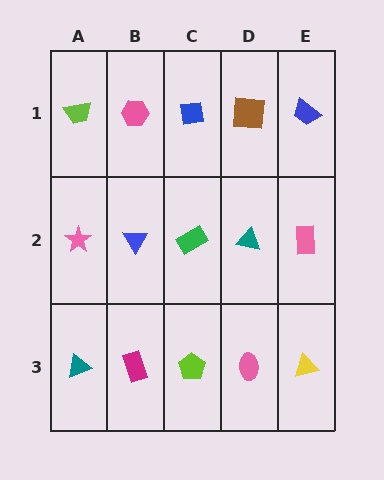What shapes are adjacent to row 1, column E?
A pink rectangle (row 2, column E), a brown square (row 1, column D).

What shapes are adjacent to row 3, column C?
A green rectangle (row 2, column C), a magenta rectangle (row 3, column B), a pink ellipse (row 3, column D).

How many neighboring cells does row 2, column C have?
4.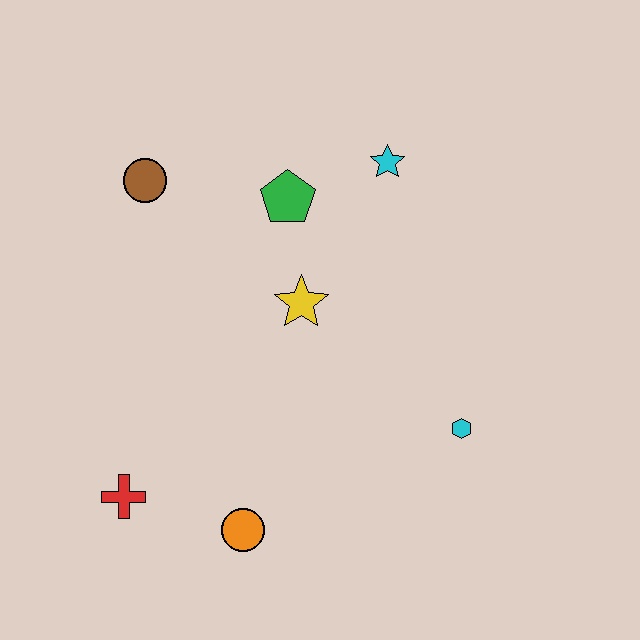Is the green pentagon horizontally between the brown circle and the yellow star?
Yes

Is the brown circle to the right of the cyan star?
No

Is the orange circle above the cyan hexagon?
No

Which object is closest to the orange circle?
The red cross is closest to the orange circle.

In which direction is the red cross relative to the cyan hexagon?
The red cross is to the left of the cyan hexagon.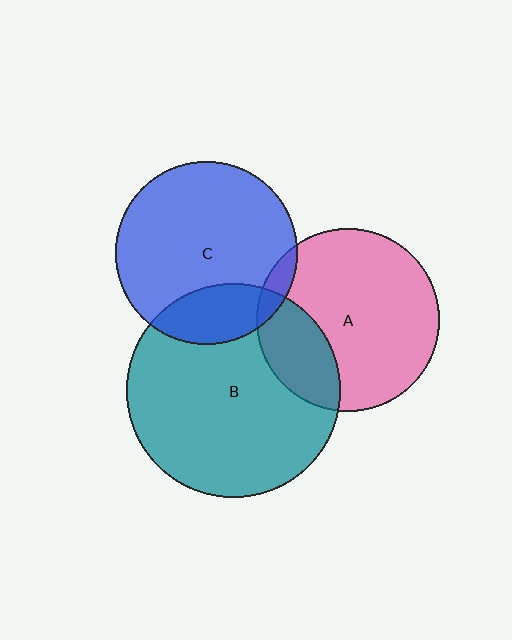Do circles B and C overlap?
Yes.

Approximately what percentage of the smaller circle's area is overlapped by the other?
Approximately 20%.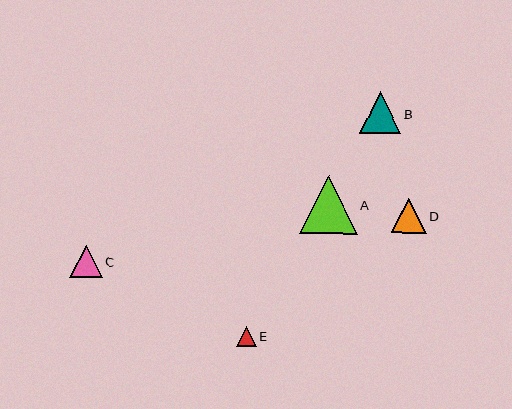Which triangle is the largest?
Triangle A is the largest with a size of approximately 58 pixels.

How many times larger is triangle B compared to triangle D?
Triangle B is approximately 1.2 times the size of triangle D.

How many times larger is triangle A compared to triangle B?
Triangle A is approximately 1.4 times the size of triangle B.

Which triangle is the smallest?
Triangle E is the smallest with a size of approximately 20 pixels.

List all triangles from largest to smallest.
From largest to smallest: A, B, D, C, E.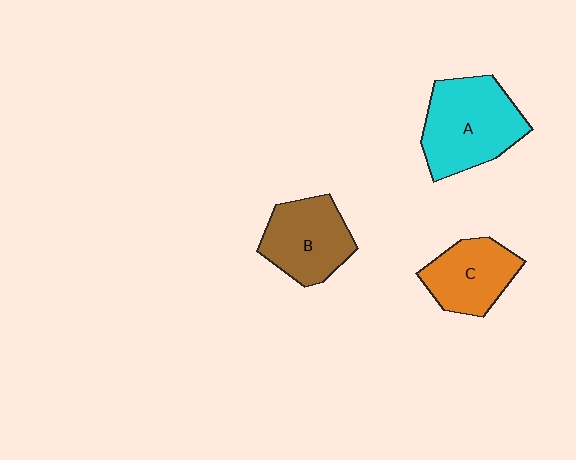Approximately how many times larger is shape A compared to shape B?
Approximately 1.3 times.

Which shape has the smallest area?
Shape C (orange).